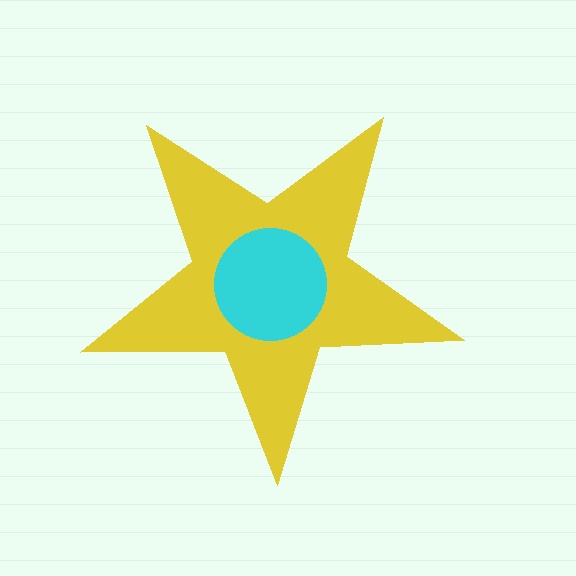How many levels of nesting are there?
2.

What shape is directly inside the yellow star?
The cyan circle.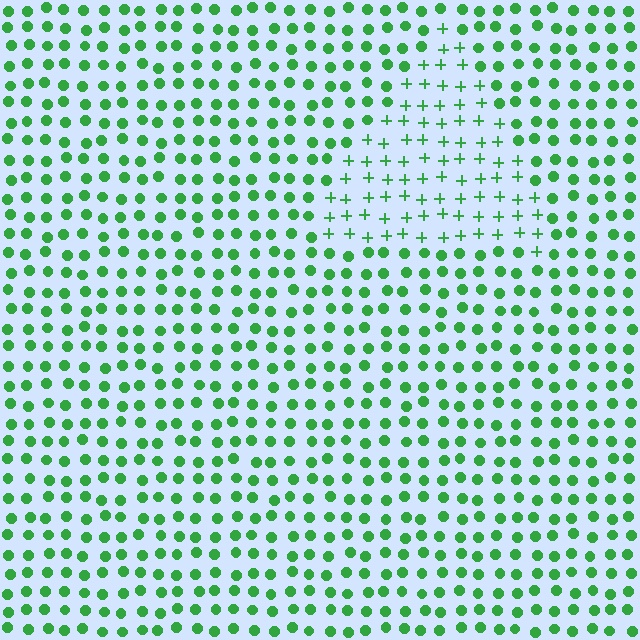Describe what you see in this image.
The image is filled with small green elements arranged in a uniform grid. A triangle-shaped region contains plus signs, while the surrounding area contains circles. The boundary is defined purely by the change in element shape.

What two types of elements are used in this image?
The image uses plus signs inside the triangle region and circles outside it.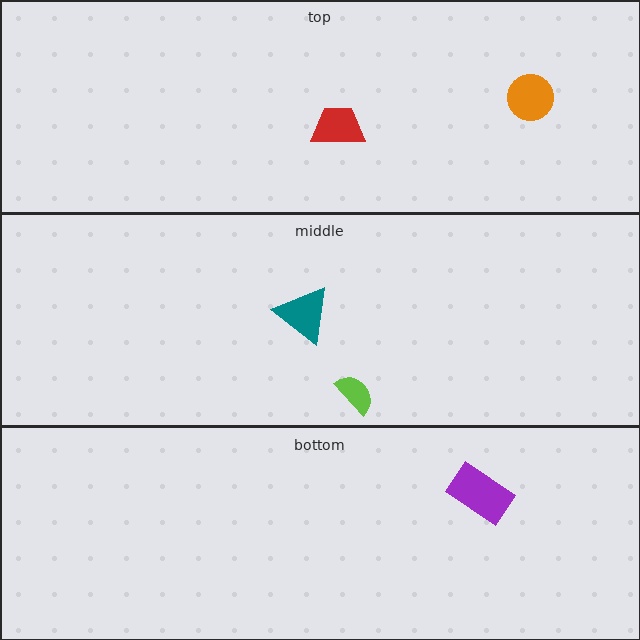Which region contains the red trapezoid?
The top region.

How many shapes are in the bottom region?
1.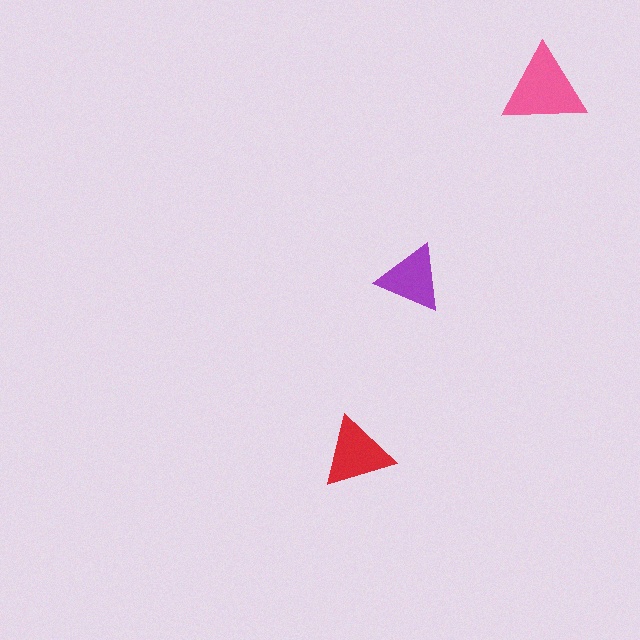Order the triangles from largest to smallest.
the pink one, the red one, the purple one.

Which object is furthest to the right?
The pink triangle is rightmost.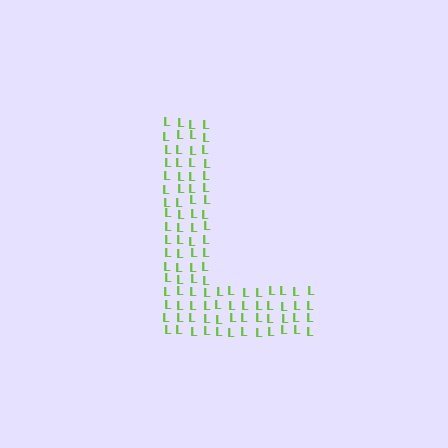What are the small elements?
The small elements are letter L's.